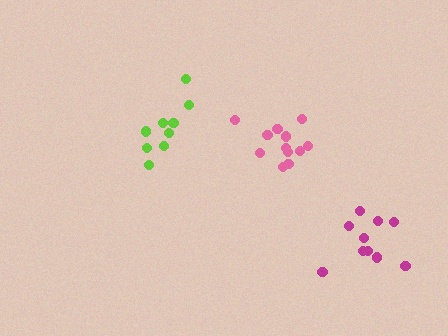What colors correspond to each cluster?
The clusters are colored: pink, lime, magenta.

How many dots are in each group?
Group 1: 12 dots, Group 2: 9 dots, Group 3: 10 dots (31 total).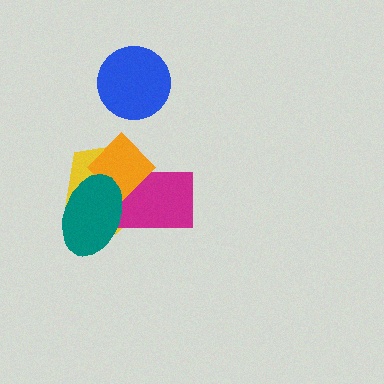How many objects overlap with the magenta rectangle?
3 objects overlap with the magenta rectangle.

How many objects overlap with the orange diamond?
3 objects overlap with the orange diamond.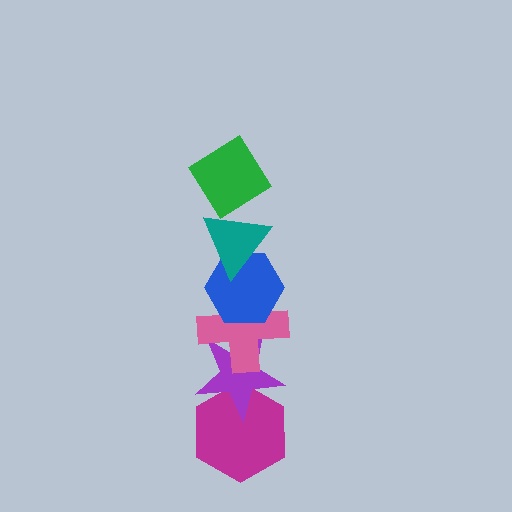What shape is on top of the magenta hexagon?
The purple star is on top of the magenta hexagon.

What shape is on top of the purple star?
The pink cross is on top of the purple star.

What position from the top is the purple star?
The purple star is 5th from the top.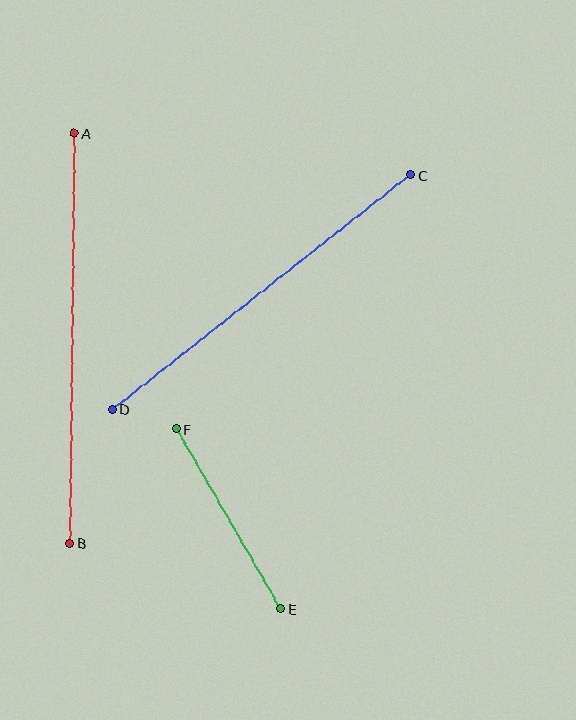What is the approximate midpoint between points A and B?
The midpoint is at approximately (72, 338) pixels.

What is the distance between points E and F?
The distance is approximately 208 pixels.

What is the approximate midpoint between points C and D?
The midpoint is at approximately (261, 292) pixels.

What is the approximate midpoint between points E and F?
The midpoint is at approximately (229, 519) pixels.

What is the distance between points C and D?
The distance is approximately 379 pixels.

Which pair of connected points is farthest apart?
Points A and B are farthest apart.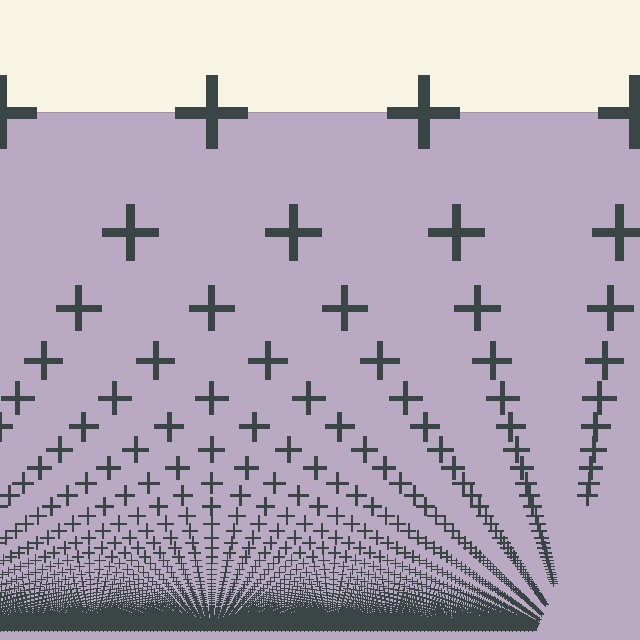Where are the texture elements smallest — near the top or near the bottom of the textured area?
Near the bottom.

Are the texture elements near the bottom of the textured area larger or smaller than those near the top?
Smaller. The gradient is inverted — elements near the bottom are smaller and denser.